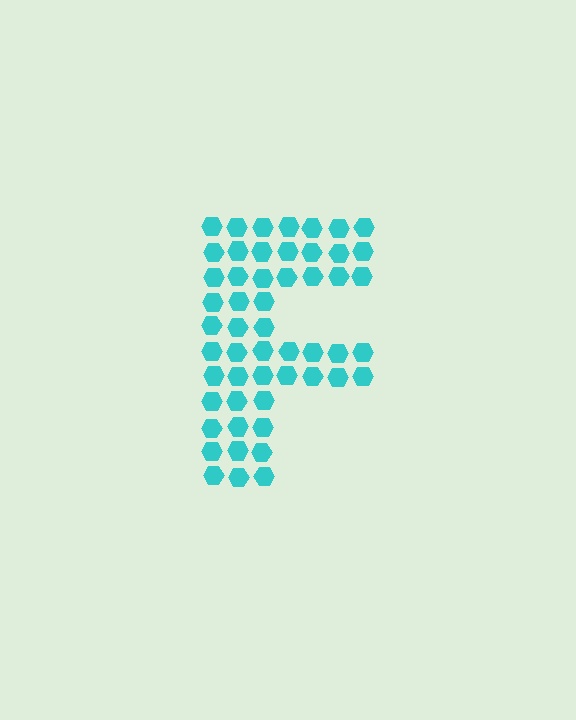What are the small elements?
The small elements are hexagons.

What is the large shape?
The large shape is the letter F.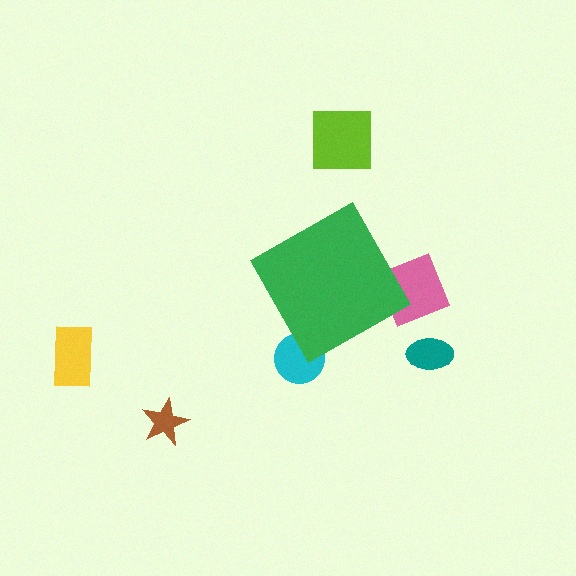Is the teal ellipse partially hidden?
No, the teal ellipse is fully visible.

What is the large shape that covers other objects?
A green diamond.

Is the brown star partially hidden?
No, the brown star is fully visible.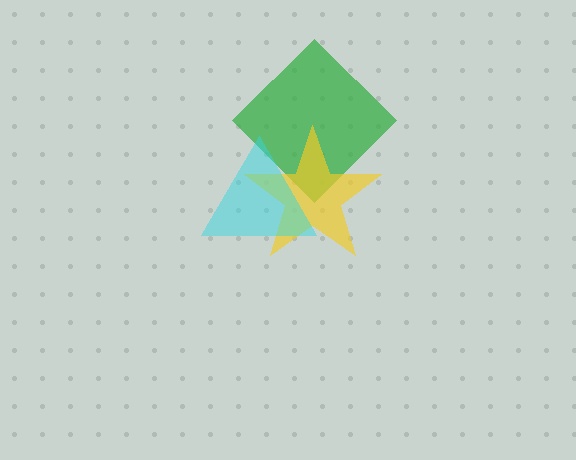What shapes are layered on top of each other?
The layered shapes are: a green diamond, a yellow star, a cyan triangle.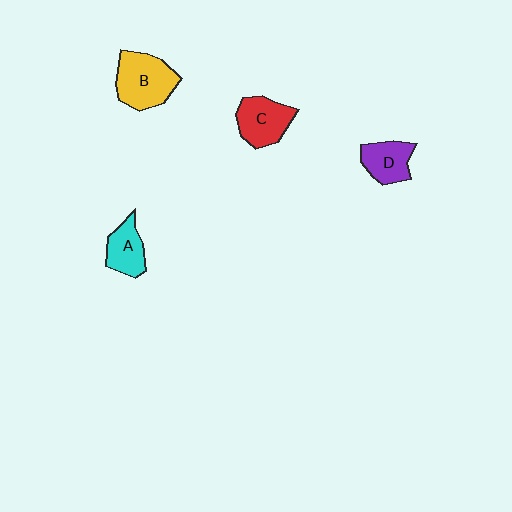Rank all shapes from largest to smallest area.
From largest to smallest: B (yellow), C (red), D (purple), A (cyan).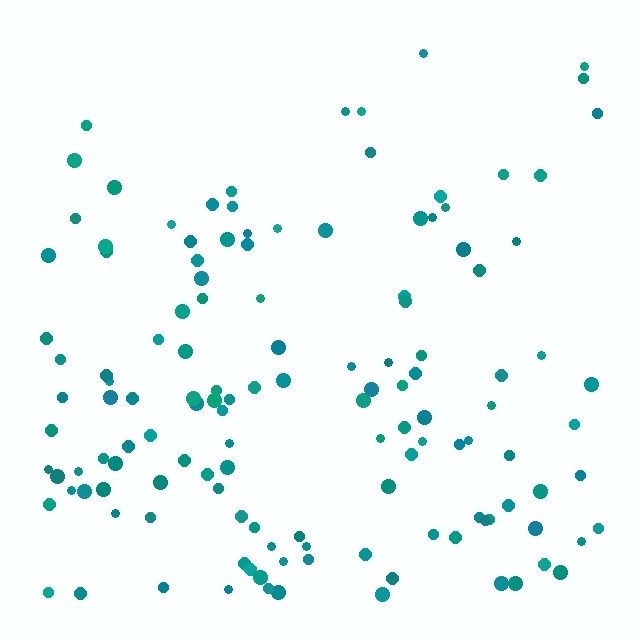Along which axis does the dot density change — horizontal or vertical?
Vertical.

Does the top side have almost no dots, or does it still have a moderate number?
Still a moderate number, just noticeably fewer than the bottom.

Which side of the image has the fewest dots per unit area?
The top.